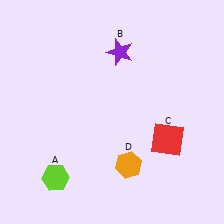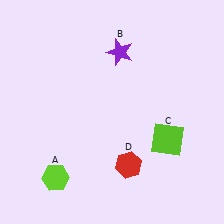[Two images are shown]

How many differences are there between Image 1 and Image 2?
There are 2 differences between the two images.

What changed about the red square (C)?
In Image 1, C is red. In Image 2, it changed to lime.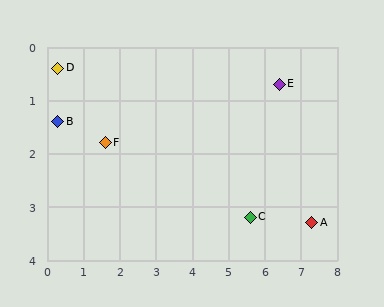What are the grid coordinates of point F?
Point F is at approximately (1.6, 1.8).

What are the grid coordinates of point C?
Point C is at approximately (5.6, 3.2).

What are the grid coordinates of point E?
Point E is at approximately (6.4, 0.7).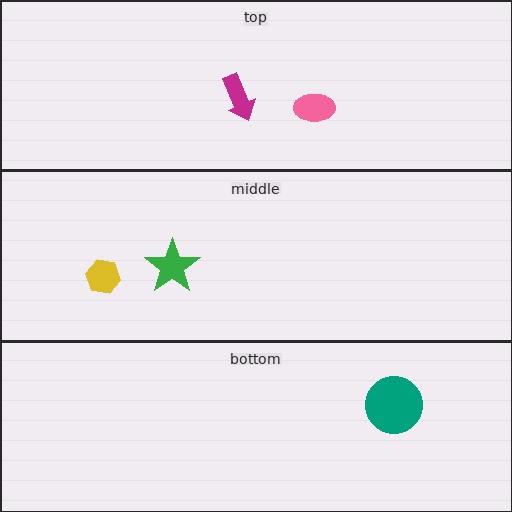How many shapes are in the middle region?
2.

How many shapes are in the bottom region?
1.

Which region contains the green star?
The middle region.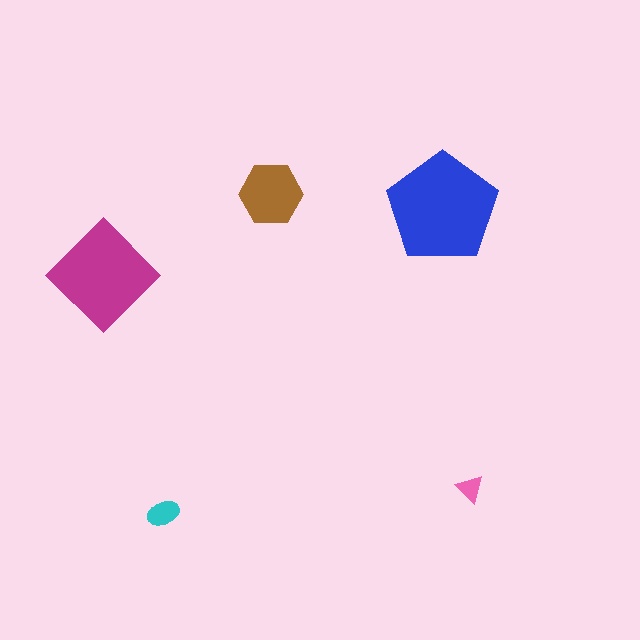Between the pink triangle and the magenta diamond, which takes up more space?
The magenta diamond.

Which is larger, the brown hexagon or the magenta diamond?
The magenta diamond.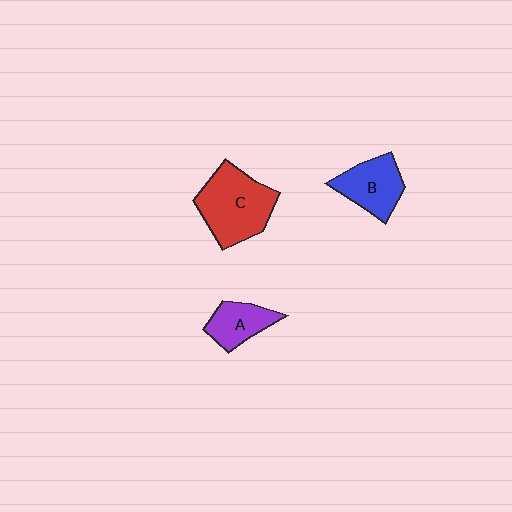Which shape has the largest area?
Shape C (red).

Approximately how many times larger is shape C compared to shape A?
Approximately 1.9 times.